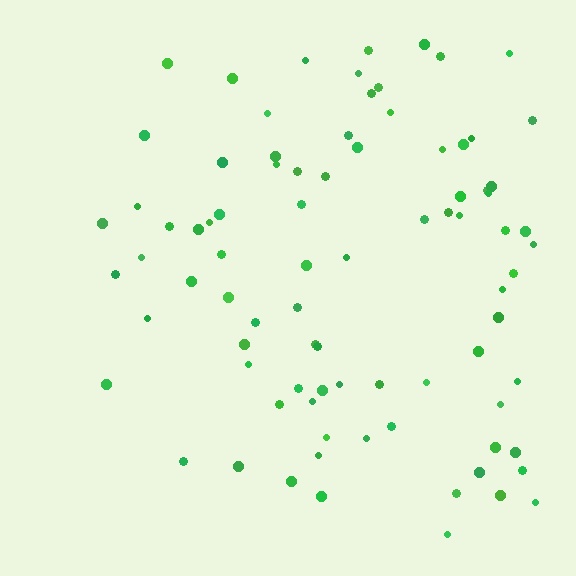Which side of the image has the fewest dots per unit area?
The left.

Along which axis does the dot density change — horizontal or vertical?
Horizontal.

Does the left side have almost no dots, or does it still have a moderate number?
Still a moderate number, just noticeably fewer than the right.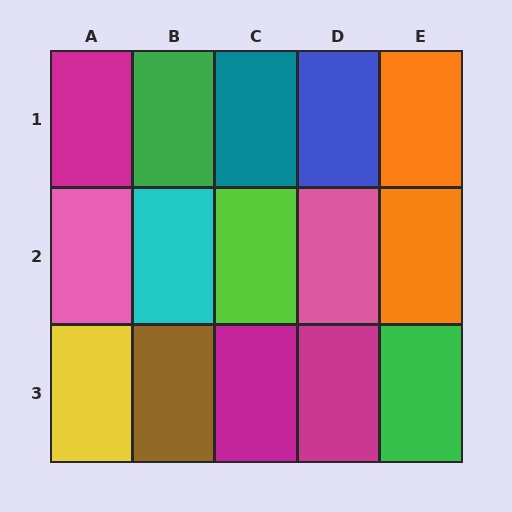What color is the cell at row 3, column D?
Magenta.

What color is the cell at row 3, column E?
Green.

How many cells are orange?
2 cells are orange.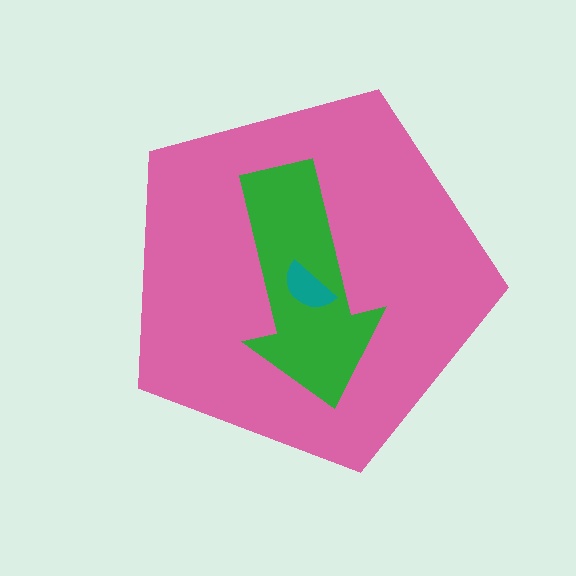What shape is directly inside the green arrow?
The teal semicircle.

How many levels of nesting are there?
3.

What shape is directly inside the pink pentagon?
The green arrow.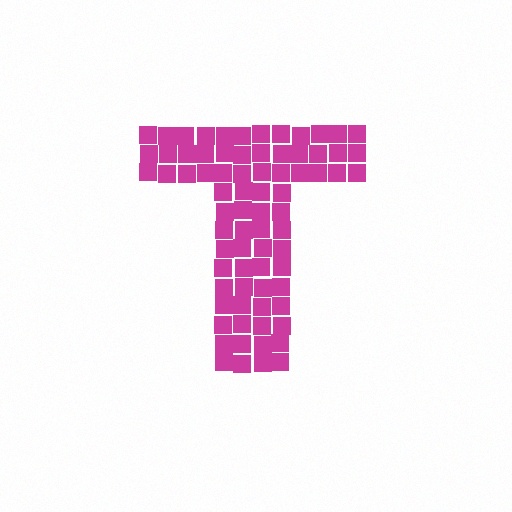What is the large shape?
The large shape is the letter T.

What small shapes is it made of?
It is made of small squares.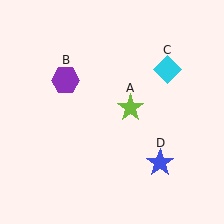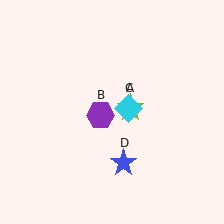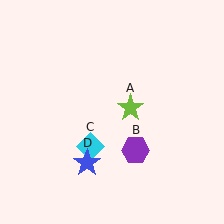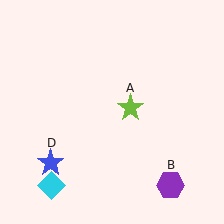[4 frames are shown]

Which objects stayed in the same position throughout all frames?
Lime star (object A) remained stationary.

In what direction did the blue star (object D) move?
The blue star (object D) moved left.